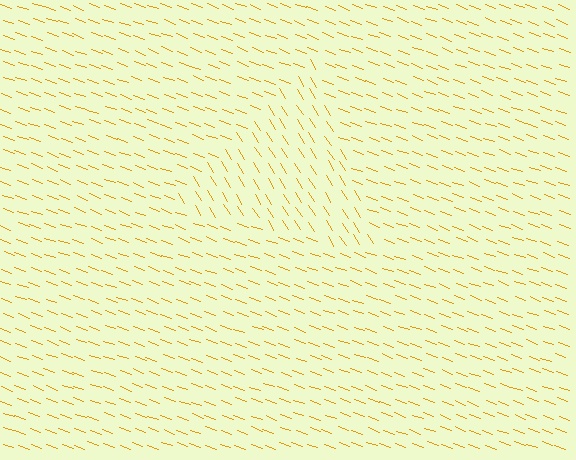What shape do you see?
I see a triangle.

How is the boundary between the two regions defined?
The boundary is defined purely by a change in line orientation (approximately 38 degrees difference). All lines are the same color and thickness.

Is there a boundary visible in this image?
Yes, there is a texture boundary formed by a change in line orientation.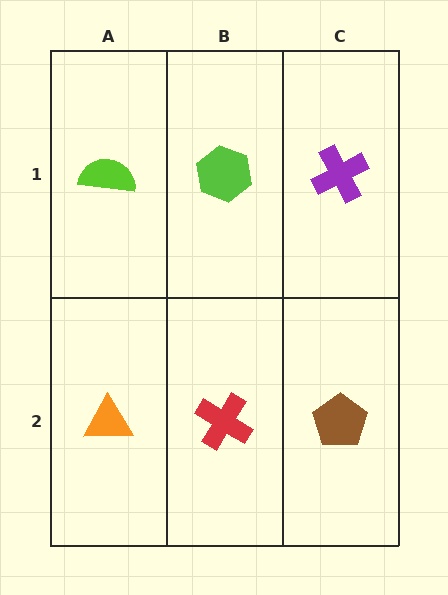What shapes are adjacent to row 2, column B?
A lime hexagon (row 1, column B), an orange triangle (row 2, column A), a brown pentagon (row 2, column C).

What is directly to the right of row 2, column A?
A red cross.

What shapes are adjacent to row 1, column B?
A red cross (row 2, column B), a lime semicircle (row 1, column A), a purple cross (row 1, column C).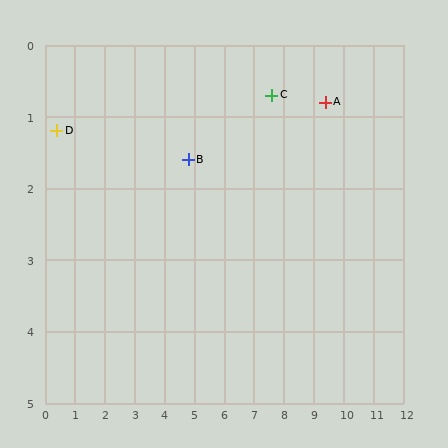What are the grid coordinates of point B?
Point B is at approximately (4.8, 1.6).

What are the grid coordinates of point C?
Point C is at approximately (7.6, 0.7).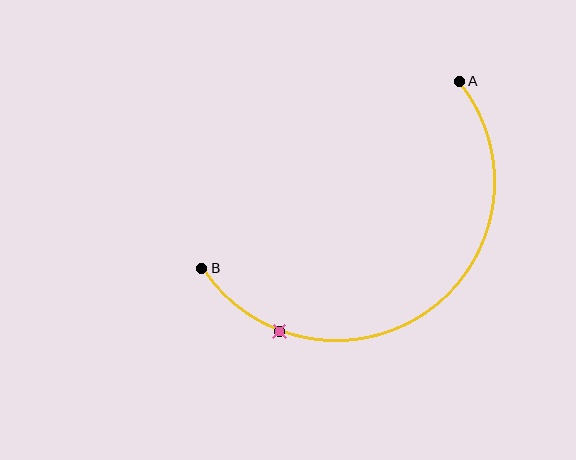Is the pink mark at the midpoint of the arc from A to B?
No. The pink mark lies on the arc but is closer to endpoint B. The arc midpoint would be at the point on the curve equidistant along the arc from both A and B.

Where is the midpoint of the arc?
The arc midpoint is the point on the curve farthest from the straight line joining A and B. It sits below and to the right of that line.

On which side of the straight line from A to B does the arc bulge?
The arc bulges below and to the right of the straight line connecting A and B.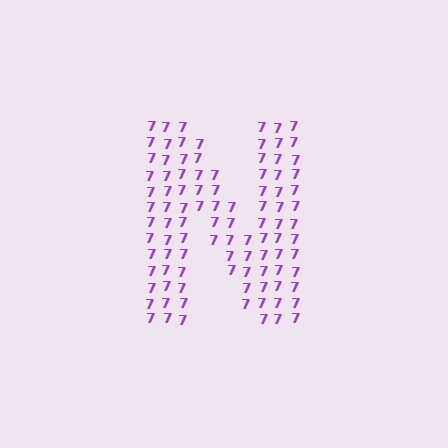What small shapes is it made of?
It is made of small digit 7's.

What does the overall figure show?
The overall figure shows the letter N.